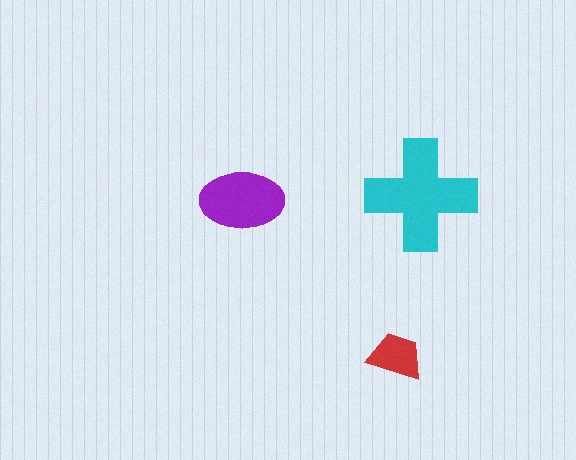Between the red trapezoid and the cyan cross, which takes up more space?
The cyan cross.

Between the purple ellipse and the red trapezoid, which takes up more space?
The purple ellipse.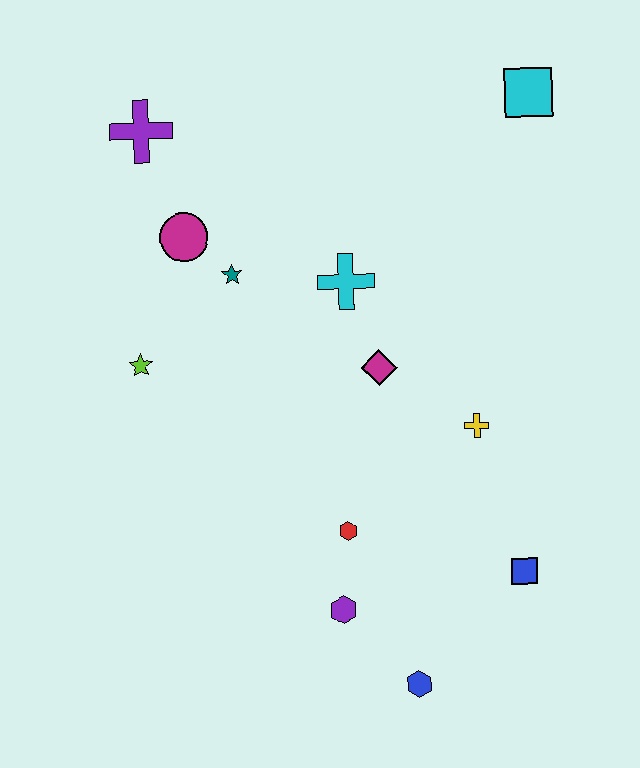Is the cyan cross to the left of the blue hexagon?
Yes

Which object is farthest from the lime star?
The cyan square is farthest from the lime star.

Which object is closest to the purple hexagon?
The red hexagon is closest to the purple hexagon.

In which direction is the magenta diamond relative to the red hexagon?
The magenta diamond is above the red hexagon.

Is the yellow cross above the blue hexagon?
Yes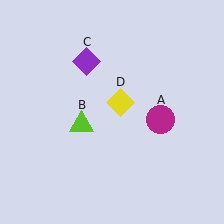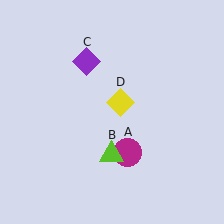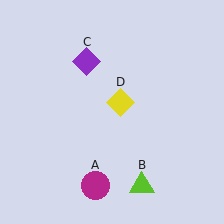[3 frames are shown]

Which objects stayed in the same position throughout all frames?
Purple diamond (object C) and yellow diamond (object D) remained stationary.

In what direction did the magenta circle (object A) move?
The magenta circle (object A) moved down and to the left.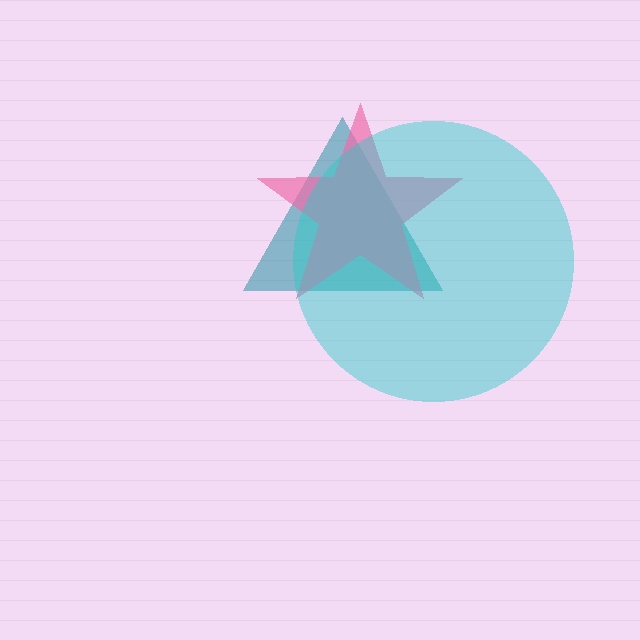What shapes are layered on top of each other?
The layered shapes are: a teal triangle, a pink star, a cyan circle.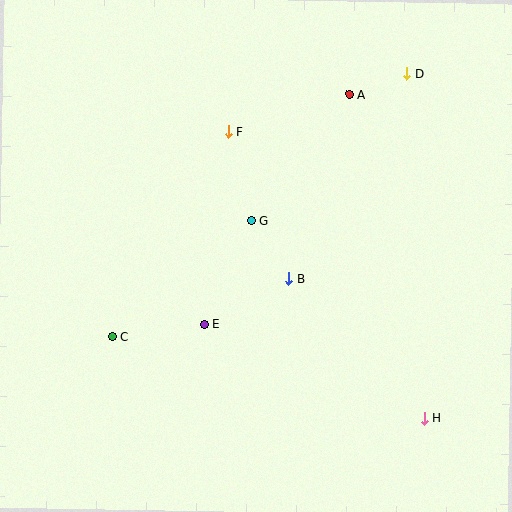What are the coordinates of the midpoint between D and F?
The midpoint between D and F is at (318, 102).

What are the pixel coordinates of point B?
Point B is at (289, 278).